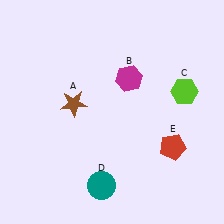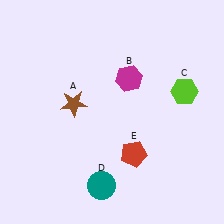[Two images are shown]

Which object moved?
The red pentagon (E) moved left.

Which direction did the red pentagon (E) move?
The red pentagon (E) moved left.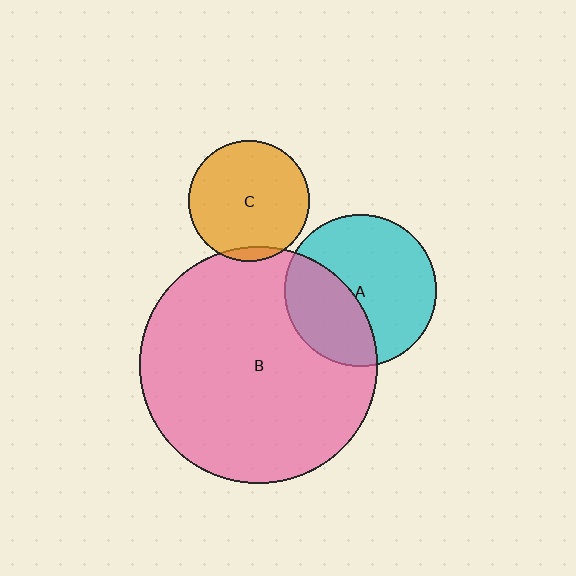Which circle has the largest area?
Circle B (pink).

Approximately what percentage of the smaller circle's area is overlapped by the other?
Approximately 5%.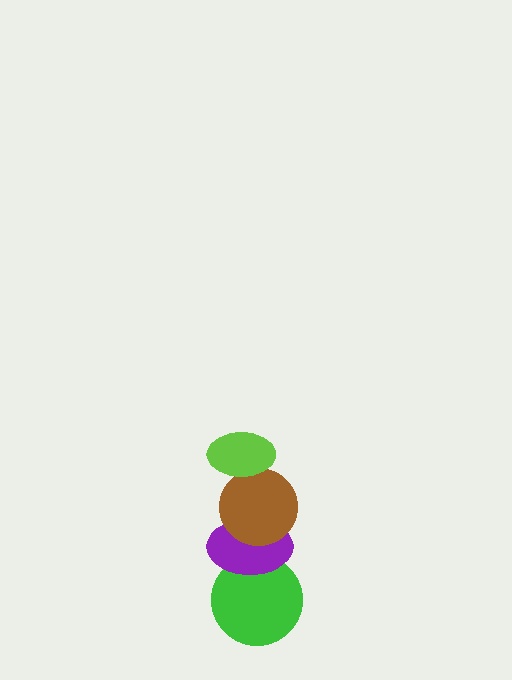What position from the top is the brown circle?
The brown circle is 2nd from the top.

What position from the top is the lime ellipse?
The lime ellipse is 1st from the top.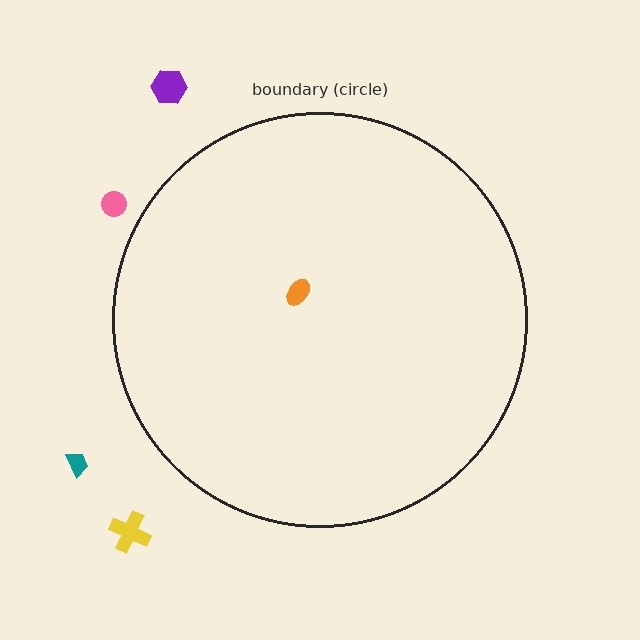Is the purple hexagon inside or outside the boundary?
Outside.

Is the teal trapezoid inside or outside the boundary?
Outside.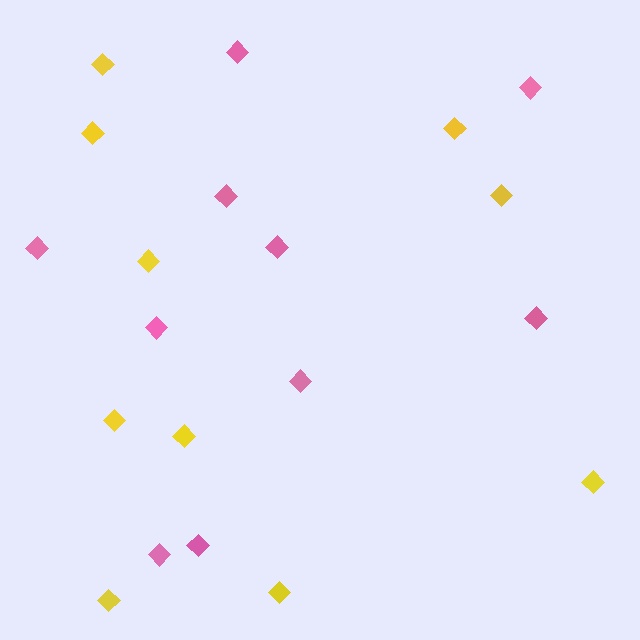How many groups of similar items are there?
There are 2 groups: one group of yellow diamonds (10) and one group of pink diamonds (10).